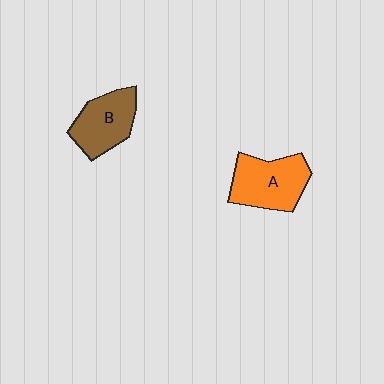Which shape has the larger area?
Shape A (orange).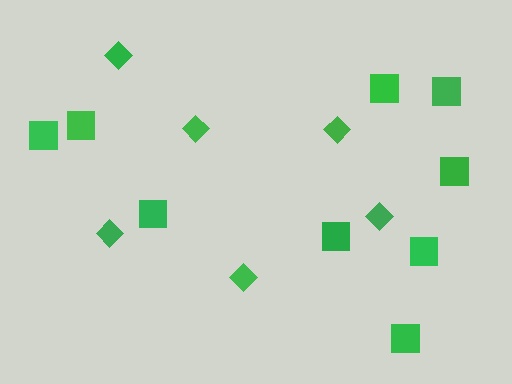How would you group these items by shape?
There are 2 groups: one group of squares (9) and one group of diamonds (6).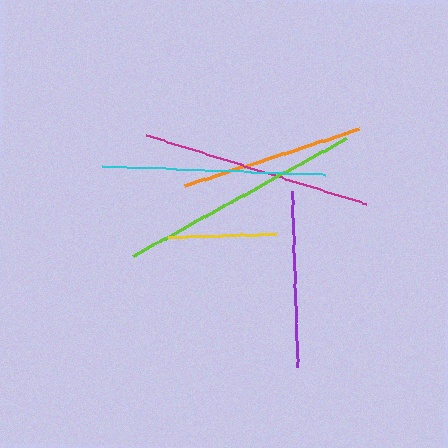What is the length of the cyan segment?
The cyan segment is approximately 223 pixels long.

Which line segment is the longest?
The lime line is the longest at approximately 244 pixels.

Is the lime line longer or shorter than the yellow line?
The lime line is longer than the yellow line.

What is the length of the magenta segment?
The magenta segment is approximately 229 pixels long.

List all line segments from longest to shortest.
From longest to shortest: lime, magenta, cyan, orange, purple, yellow.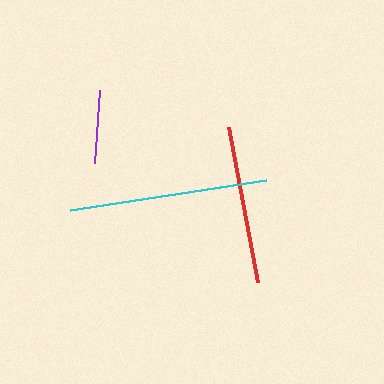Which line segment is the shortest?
The purple line is the shortest at approximately 73 pixels.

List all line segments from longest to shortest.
From longest to shortest: cyan, red, purple.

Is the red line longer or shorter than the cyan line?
The cyan line is longer than the red line.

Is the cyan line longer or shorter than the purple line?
The cyan line is longer than the purple line.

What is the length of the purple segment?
The purple segment is approximately 73 pixels long.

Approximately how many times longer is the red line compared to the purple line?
The red line is approximately 2.2 times the length of the purple line.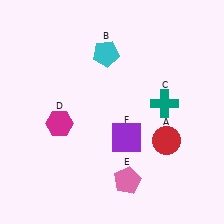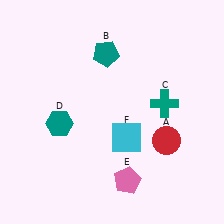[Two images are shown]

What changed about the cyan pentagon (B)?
In Image 1, B is cyan. In Image 2, it changed to teal.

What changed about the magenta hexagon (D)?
In Image 1, D is magenta. In Image 2, it changed to teal.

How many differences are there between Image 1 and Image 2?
There are 3 differences between the two images.